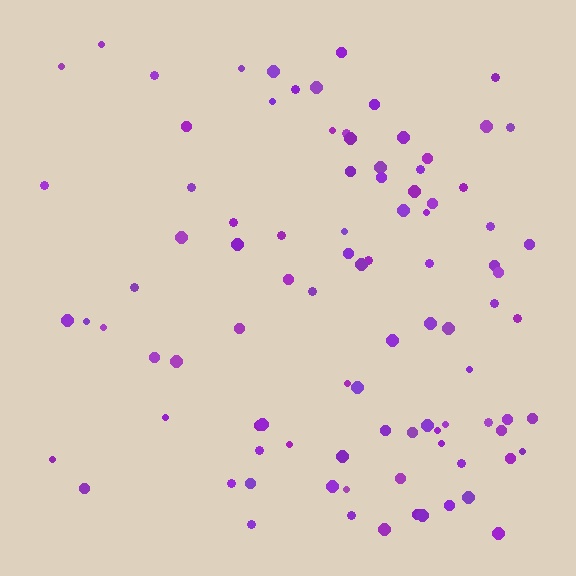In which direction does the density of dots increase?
From left to right, with the right side densest.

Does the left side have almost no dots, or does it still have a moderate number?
Still a moderate number, just noticeably fewer than the right.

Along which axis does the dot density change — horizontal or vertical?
Horizontal.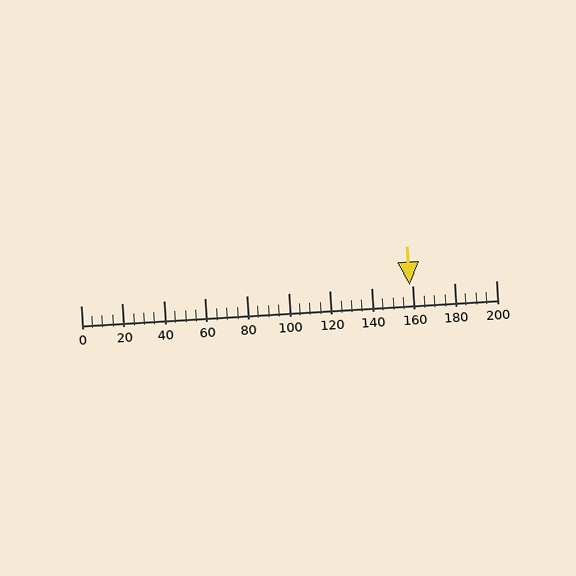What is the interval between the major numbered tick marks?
The major tick marks are spaced 20 units apart.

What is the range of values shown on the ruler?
The ruler shows values from 0 to 200.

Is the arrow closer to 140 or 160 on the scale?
The arrow is closer to 160.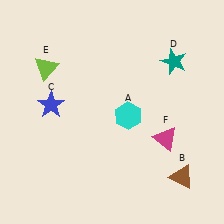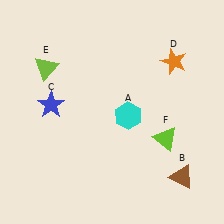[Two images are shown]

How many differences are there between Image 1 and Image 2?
There are 2 differences between the two images.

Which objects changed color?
D changed from teal to orange. F changed from magenta to lime.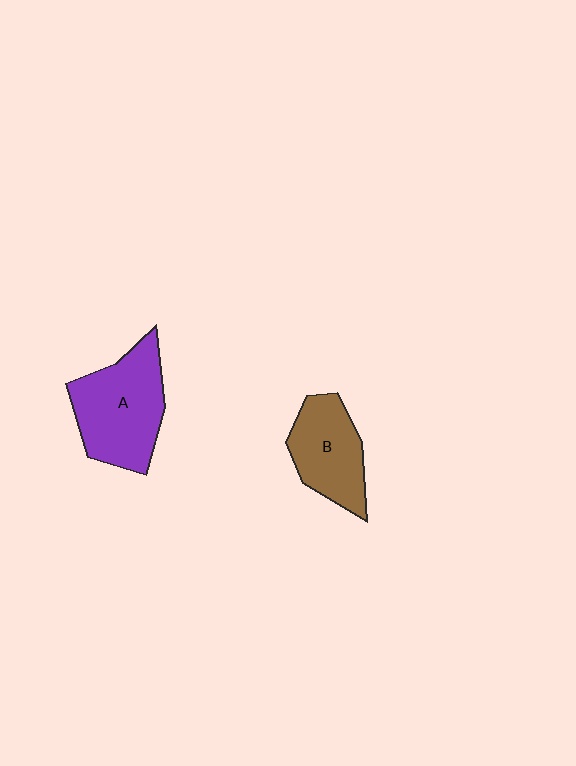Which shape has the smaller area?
Shape B (brown).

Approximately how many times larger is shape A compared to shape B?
Approximately 1.3 times.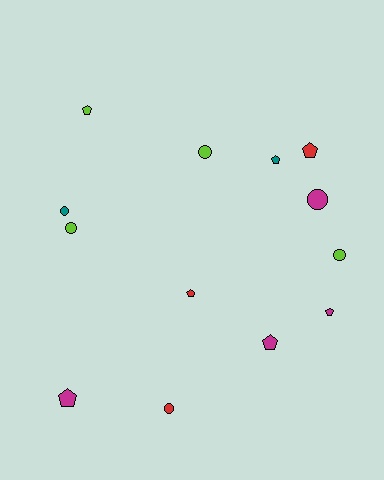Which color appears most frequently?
Magenta, with 4 objects.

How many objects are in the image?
There are 13 objects.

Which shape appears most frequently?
Pentagon, with 7 objects.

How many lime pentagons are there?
There is 1 lime pentagon.